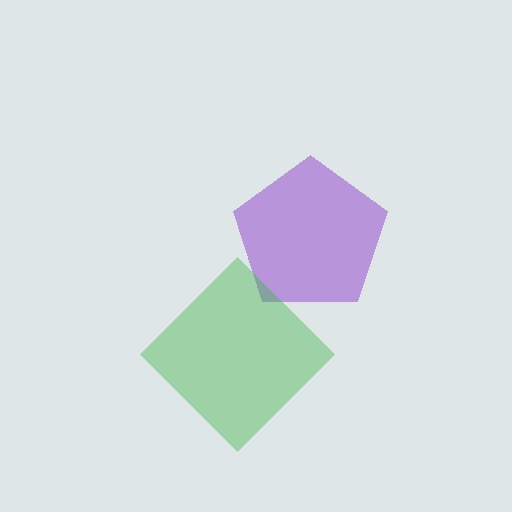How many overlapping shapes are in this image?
There are 2 overlapping shapes in the image.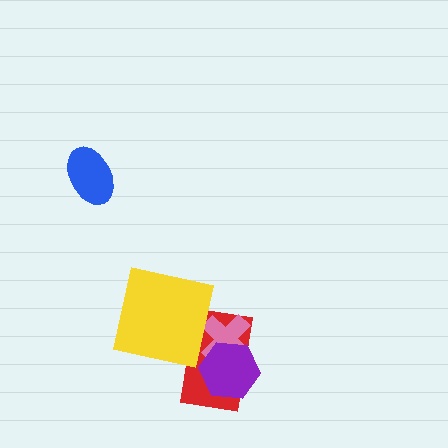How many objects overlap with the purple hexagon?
2 objects overlap with the purple hexagon.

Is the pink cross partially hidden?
Yes, it is partially covered by another shape.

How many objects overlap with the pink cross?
2 objects overlap with the pink cross.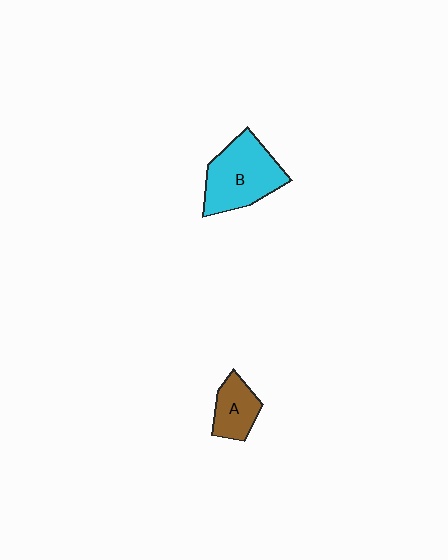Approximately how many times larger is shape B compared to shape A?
Approximately 1.9 times.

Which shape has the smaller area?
Shape A (brown).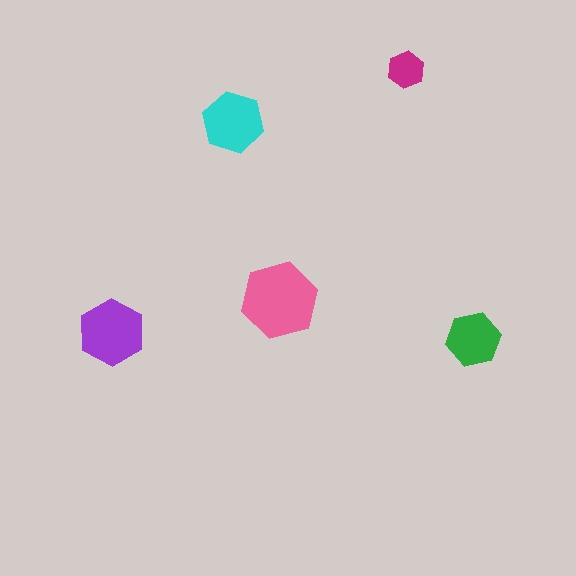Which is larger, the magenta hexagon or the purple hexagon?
The purple one.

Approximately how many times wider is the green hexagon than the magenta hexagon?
About 1.5 times wider.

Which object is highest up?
The magenta hexagon is topmost.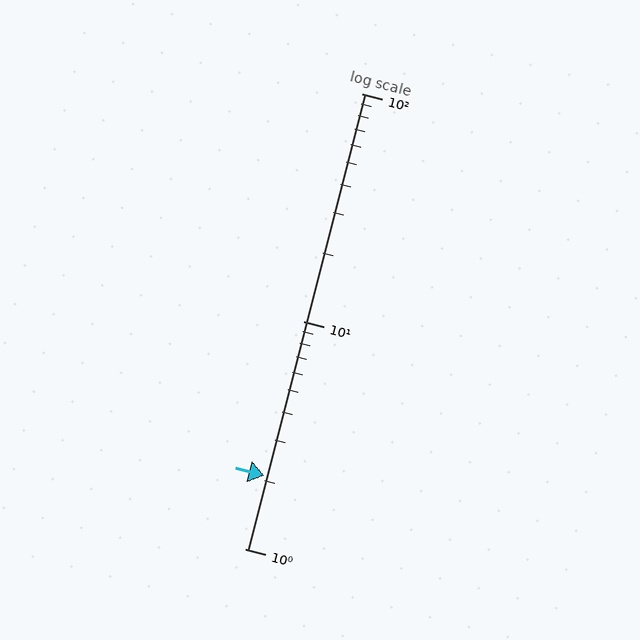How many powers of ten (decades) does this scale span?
The scale spans 2 decades, from 1 to 100.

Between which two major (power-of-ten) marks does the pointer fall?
The pointer is between 1 and 10.